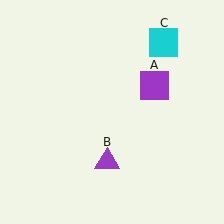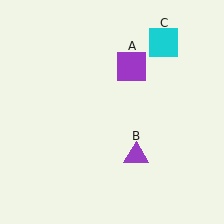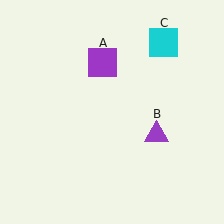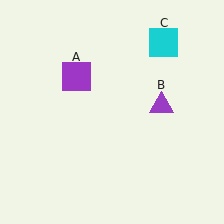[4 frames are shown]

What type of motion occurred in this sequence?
The purple square (object A), purple triangle (object B) rotated counterclockwise around the center of the scene.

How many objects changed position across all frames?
2 objects changed position: purple square (object A), purple triangle (object B).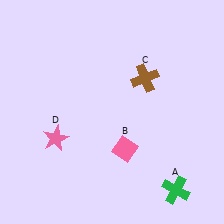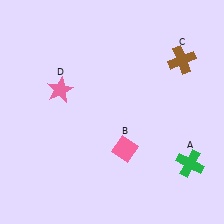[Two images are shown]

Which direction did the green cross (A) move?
The green cross (A) moved up.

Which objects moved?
The objects that moved are: the green cross (A), the brown cross (C), the pink star (D).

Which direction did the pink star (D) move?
The pink star (D) moved up.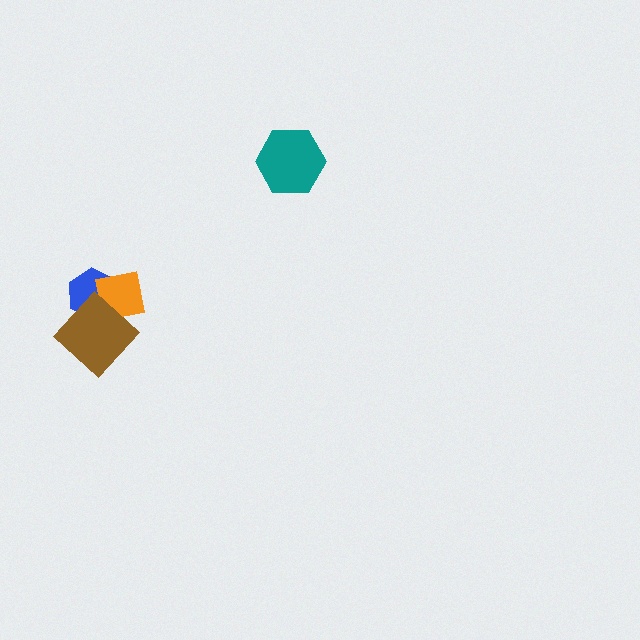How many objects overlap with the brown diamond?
2 objects overlap with the brown diamond.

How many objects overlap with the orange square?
2 objects overlap with the orange square.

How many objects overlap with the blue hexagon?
2 objects overlap with the blue hexagon.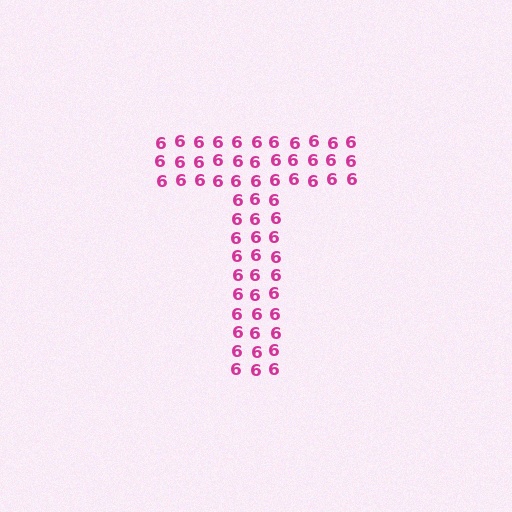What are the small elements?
The small elements are digit 6's.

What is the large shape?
The large shape is the letter T.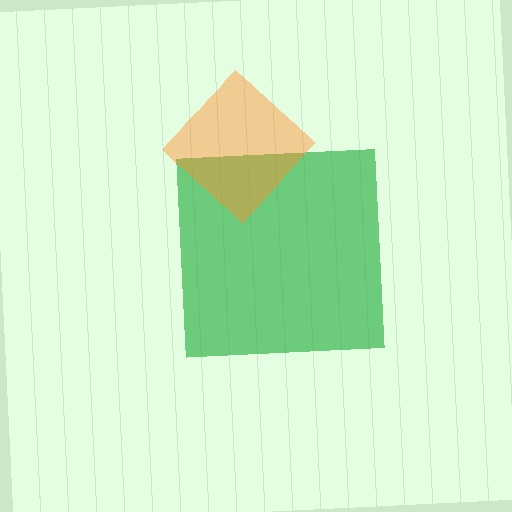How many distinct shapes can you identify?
There are 2 distinct shapes: a green square, an orange diamond.